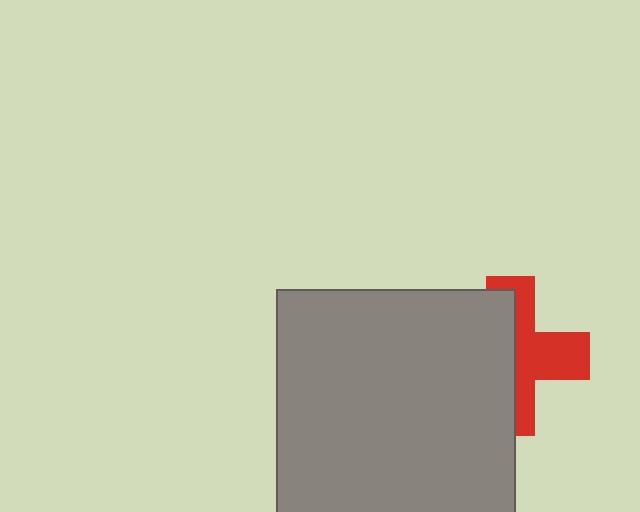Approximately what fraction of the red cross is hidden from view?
Roughly 53% of the red cross is hidden behind the gray square.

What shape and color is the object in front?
The object in front is a gray square.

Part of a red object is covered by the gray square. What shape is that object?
It is a cross.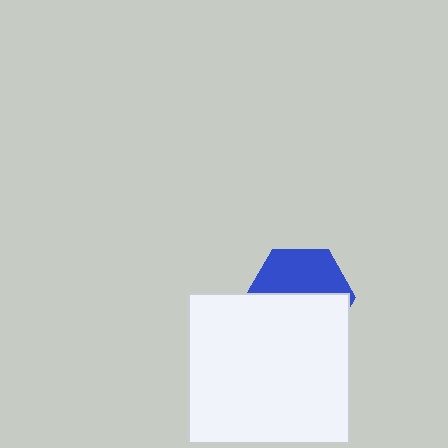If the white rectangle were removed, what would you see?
You would see the complete blue hexagon.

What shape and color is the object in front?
The object in front is a white rectangle.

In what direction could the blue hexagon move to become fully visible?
The blue hexagon could move up. That would shift it out from behind the white rectangle entirely.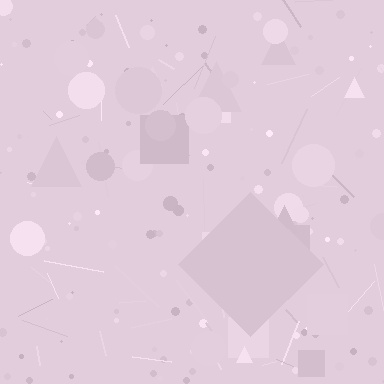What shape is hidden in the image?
A diamond is hidden in the image.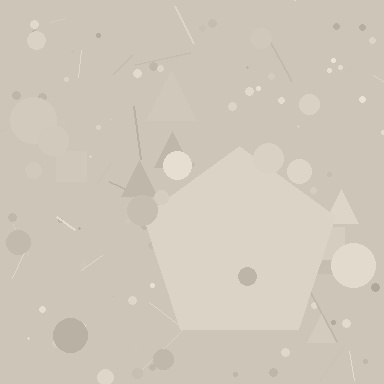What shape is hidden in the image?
A pentagon is hidden in the image.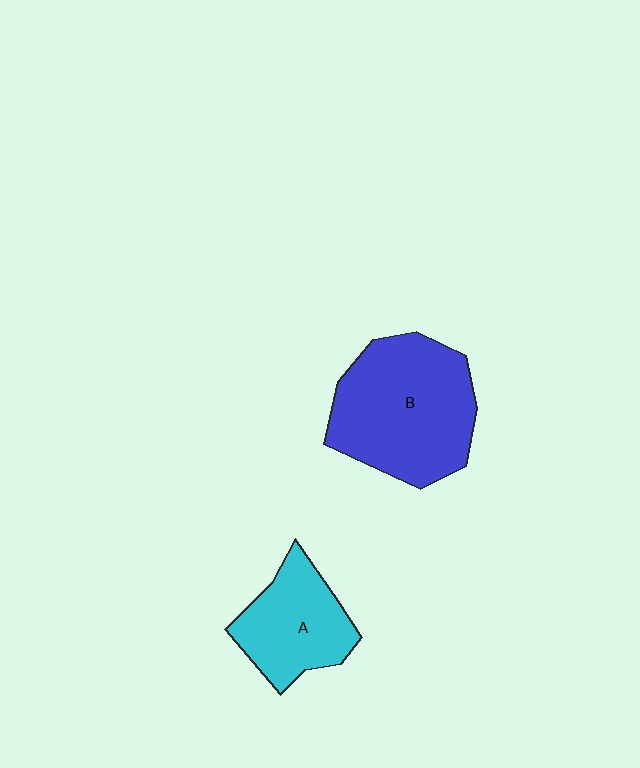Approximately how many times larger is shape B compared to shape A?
Approximately 1.7 times.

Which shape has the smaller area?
Shape A (cyan).